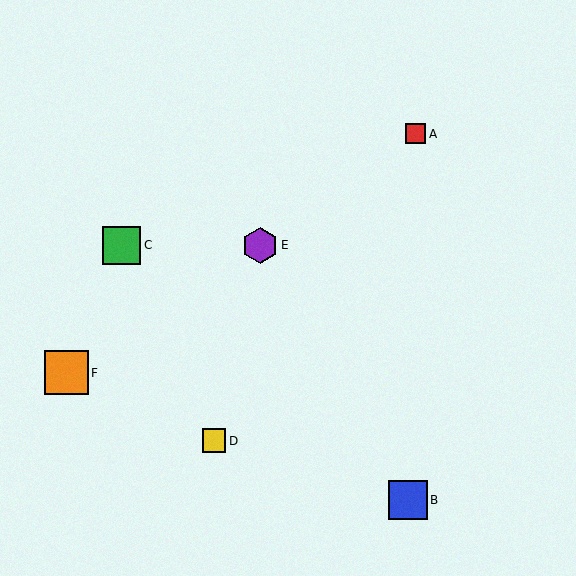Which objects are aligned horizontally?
Objects C, E are aligned horizontally.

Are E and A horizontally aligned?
No, E is at y≈245 and A is at y≈134.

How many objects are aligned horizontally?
2 objects (C, E) are aligned horizontally.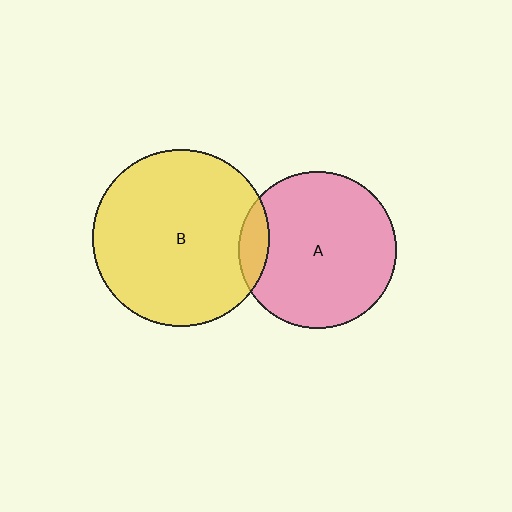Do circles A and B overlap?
Yes.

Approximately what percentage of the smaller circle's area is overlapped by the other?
Approximately 10%.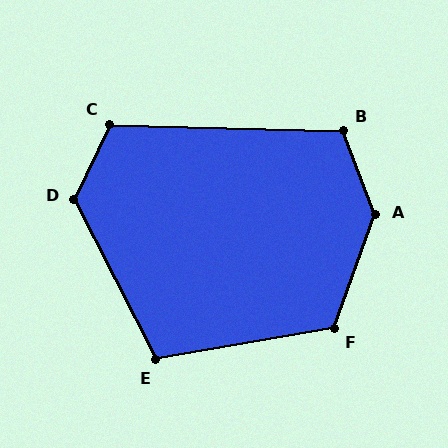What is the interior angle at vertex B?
Approximately 112 degrees (obtuse).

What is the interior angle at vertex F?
Approximately 120 degrees (obtuse).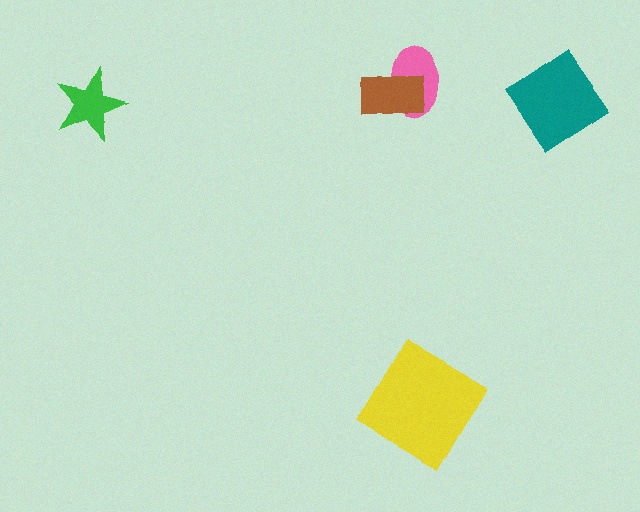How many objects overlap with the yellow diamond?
0 objects overlap with the yellow diamond.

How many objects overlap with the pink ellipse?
1 object overlaps with the pink ellipse.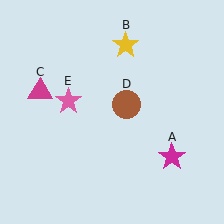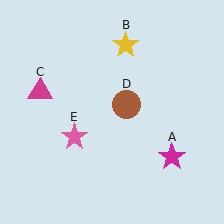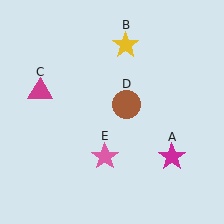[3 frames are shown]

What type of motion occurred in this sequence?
The pink star (object E) rotated counterclockwise around the center of the scene.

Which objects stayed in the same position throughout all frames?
Magenta star (object A) and yellow star (object B) and magenta triangle (object C) and brown circle (object D) remained stationary.